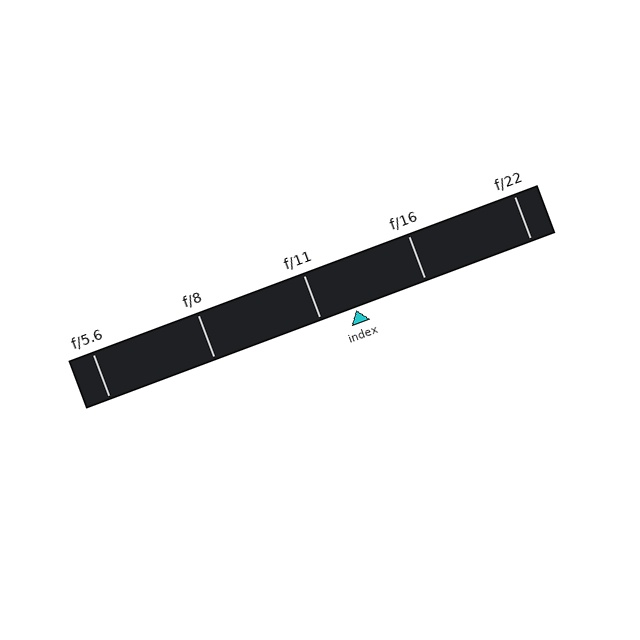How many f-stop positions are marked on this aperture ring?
There are 5 f-stop positions marked.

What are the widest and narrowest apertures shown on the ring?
The widest aperture shown is f/5.6 and the narrowest is f/22.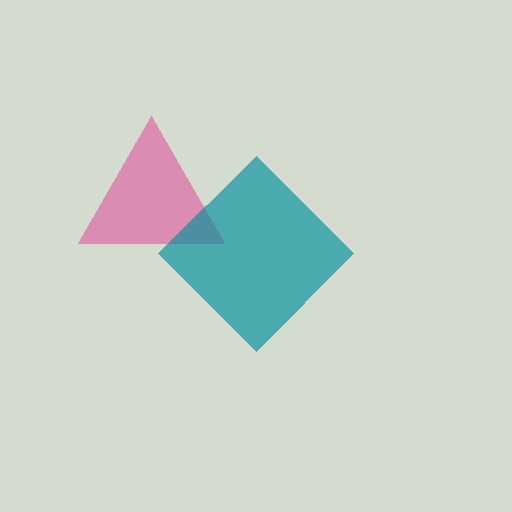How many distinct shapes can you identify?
There are 2 distinct shapes: a pink triangle, a teal diamond.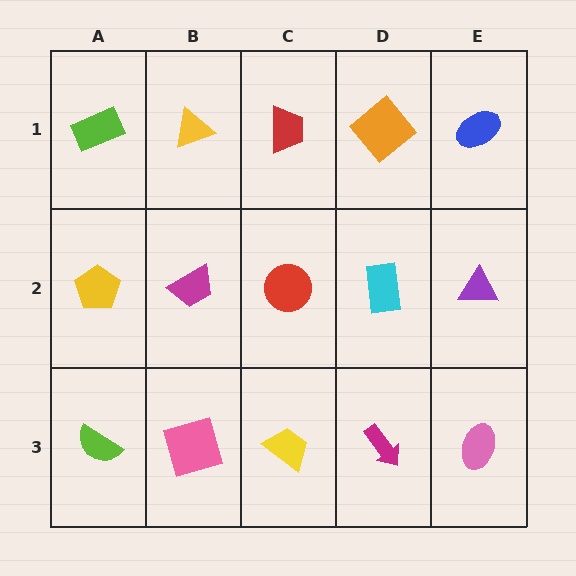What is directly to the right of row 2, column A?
A magenta trapezoid.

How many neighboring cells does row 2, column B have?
4.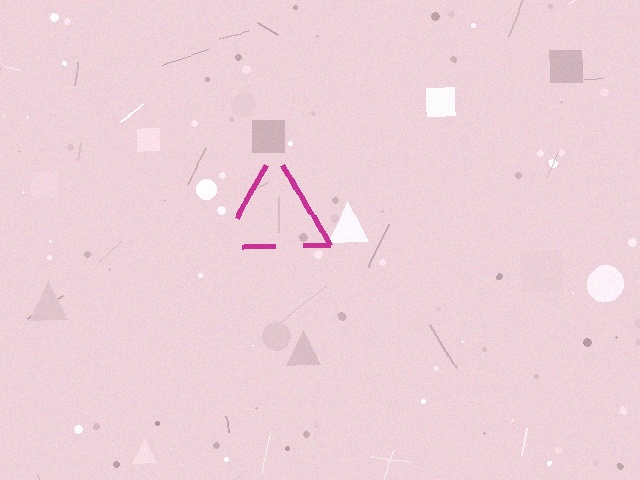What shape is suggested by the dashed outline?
The dashed outline suggests a triangle.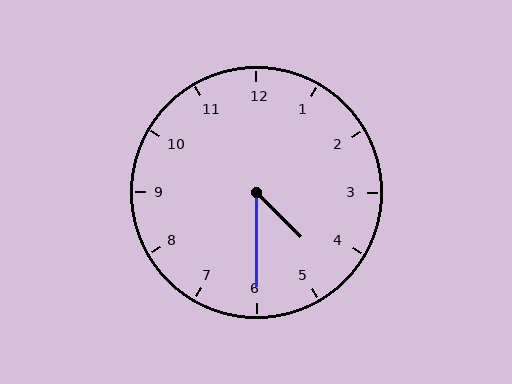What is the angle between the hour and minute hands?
Approximately 45 degrees.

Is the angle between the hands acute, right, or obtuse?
It is acute.